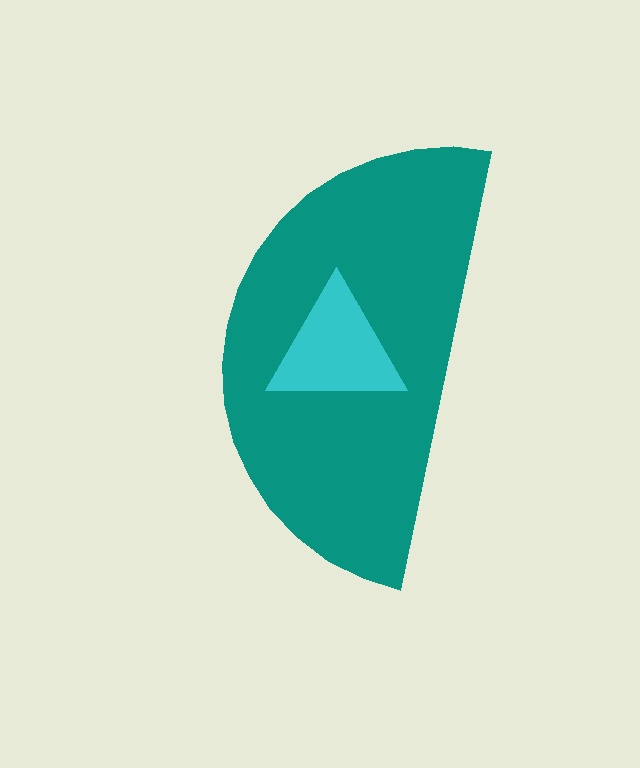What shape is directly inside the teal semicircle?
The cyan triangle.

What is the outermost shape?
The teal semicircle.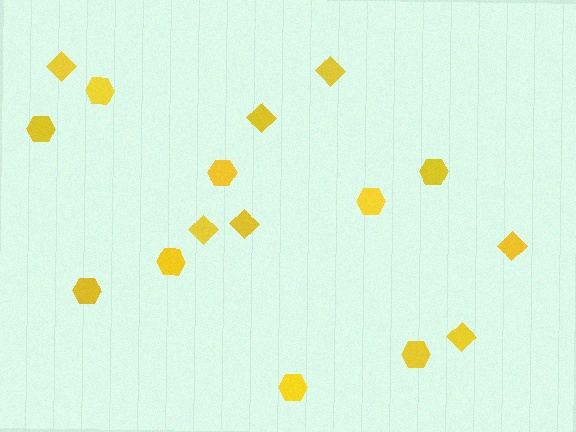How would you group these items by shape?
There are 2 groups: one group of hexagons (9) and one group of diamonds (7).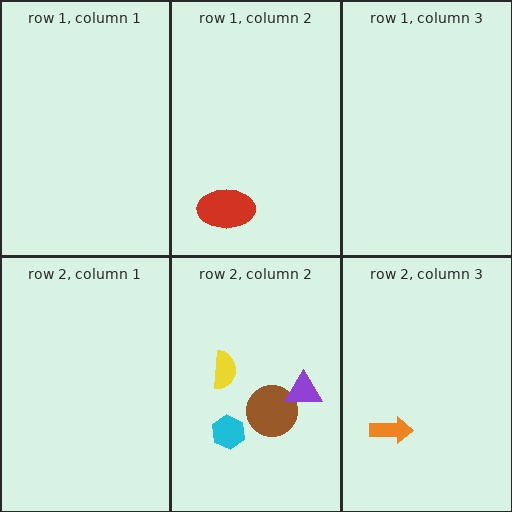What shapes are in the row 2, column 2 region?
The brown circle, the cyan hexagon, the yellow semicircle, the purple triangle.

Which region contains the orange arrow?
The row 2, column 3 region.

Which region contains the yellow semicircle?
The row 2, column 2 region.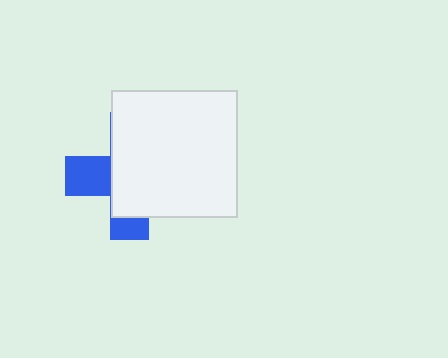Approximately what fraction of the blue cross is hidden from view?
Roughly 67% of the blue cross is hidden behind the white square.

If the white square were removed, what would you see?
You would see the complete blue cross.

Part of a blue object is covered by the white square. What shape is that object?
It is a cross.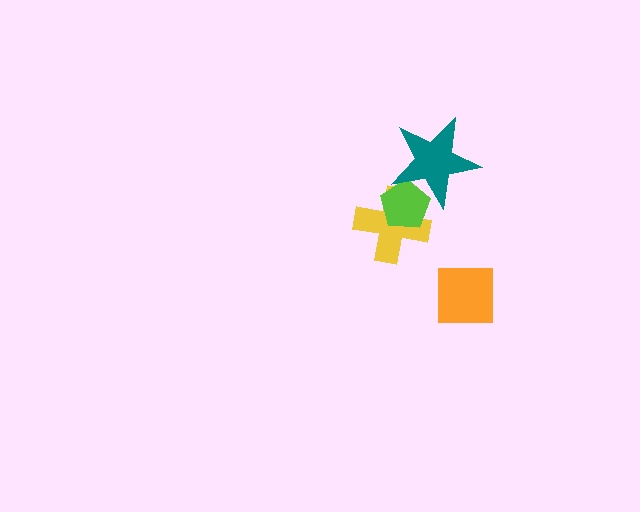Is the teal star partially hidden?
No, no other shape covers it.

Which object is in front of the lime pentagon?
The teal star is in front of the lime pentagon.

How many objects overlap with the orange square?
0 objects overlap with the orange square.